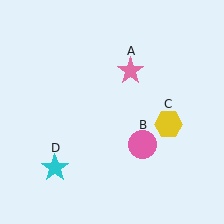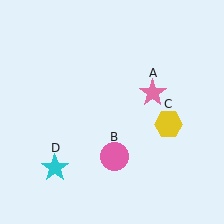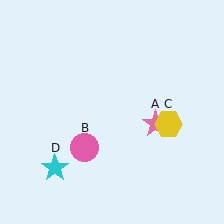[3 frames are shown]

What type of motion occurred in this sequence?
The pink star (object A), pink circle (object B) rotated clockwise around the center of the scene.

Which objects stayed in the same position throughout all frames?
Yellow hexagon (object C) and cyan star (object D) remained stationary.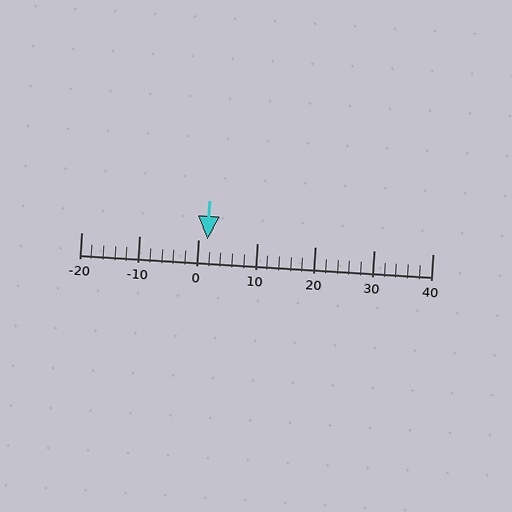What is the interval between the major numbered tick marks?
The major tick marks are spaced 10 units apart.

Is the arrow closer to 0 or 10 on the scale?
The arrow is closer to 0.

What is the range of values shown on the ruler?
The ruler shows values from -20 to 40.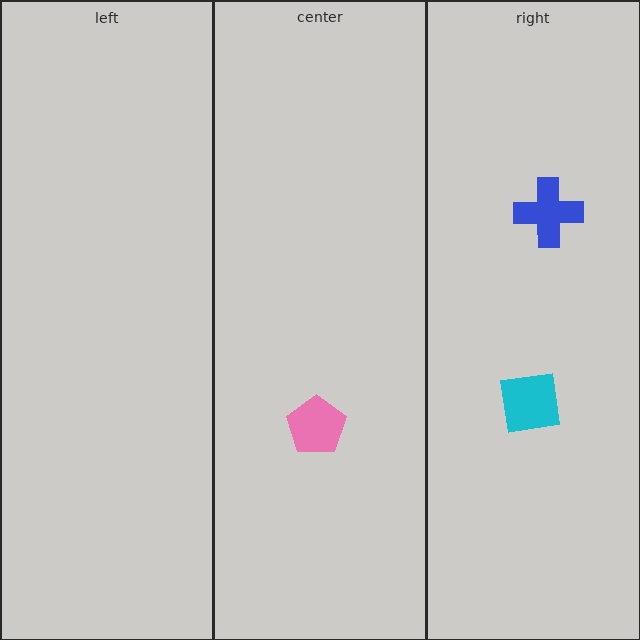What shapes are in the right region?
The cyan square, the blue cross.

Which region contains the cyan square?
The right region.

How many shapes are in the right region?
2.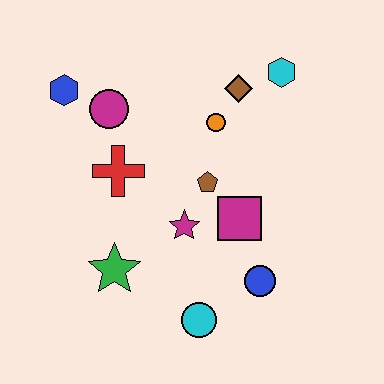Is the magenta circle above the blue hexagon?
No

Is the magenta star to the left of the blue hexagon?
No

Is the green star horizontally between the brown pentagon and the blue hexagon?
Yes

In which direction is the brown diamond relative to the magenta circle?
The brown diamond is to the right of the magenta circle.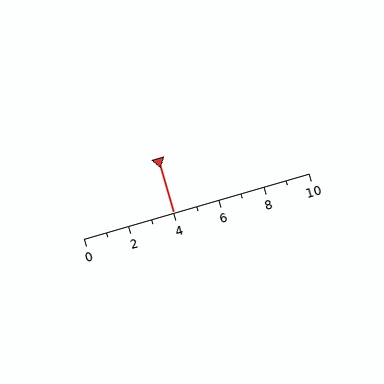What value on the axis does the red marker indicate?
The marker indicates approximately 4.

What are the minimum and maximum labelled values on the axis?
The axis runs from 0 to 10.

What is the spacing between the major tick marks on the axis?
The major ticks are spaced 2 apart.